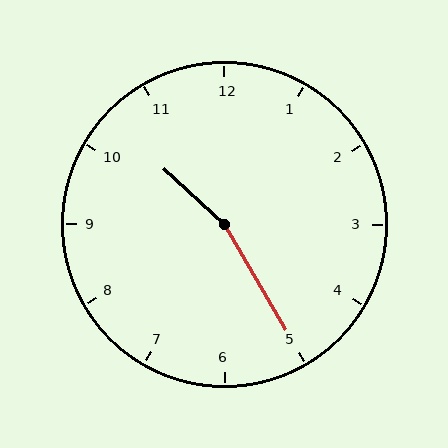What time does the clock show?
10:25.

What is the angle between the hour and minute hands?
Approximately 162 degrees.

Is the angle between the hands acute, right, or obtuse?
It is obtuse.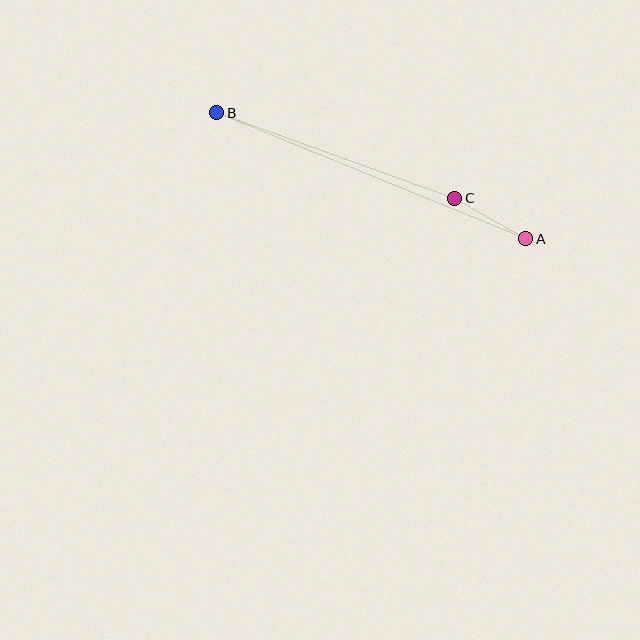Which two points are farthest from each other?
Points A and B are farthest from each other.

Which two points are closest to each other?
Points A and C are closest to each other.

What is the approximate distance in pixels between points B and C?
The distance between B and C is approximately 253 pixels.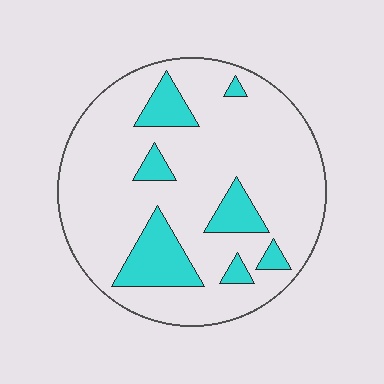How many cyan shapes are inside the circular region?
7.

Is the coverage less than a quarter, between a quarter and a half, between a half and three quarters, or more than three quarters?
Less than a quarter.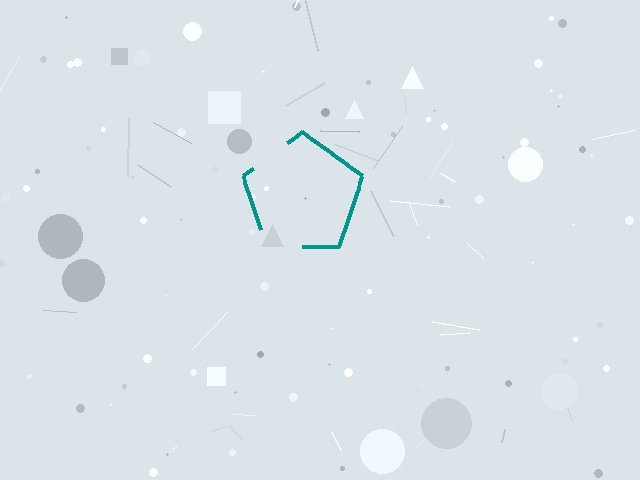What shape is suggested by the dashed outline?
The dashed outline suggests a pentagon.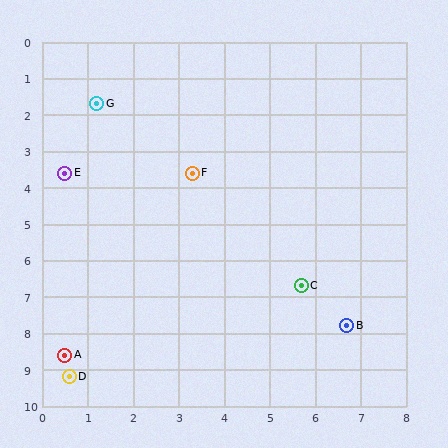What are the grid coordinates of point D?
Point D is at approximately (0.6, 9.2).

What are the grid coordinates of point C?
Point C is at approximately (5.7, 6.7).